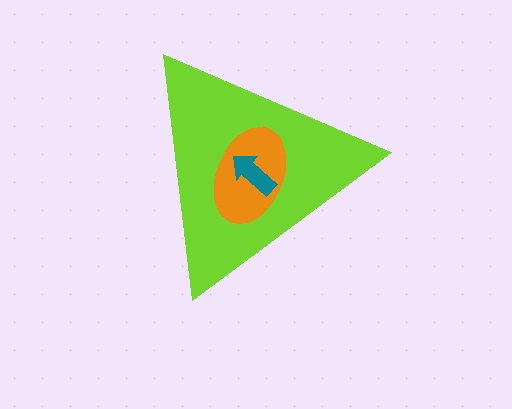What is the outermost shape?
The lime triangle.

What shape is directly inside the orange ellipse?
The teal arrow.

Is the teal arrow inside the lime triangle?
Yes.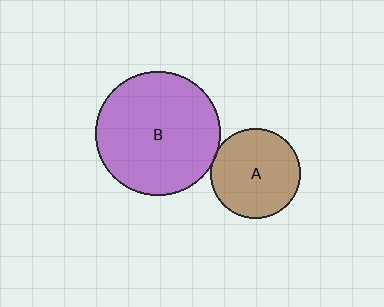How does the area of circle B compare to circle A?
Approximately 1.9 times.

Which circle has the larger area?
Circle B (purple).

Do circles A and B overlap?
Yes.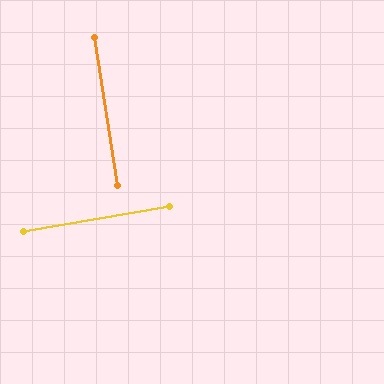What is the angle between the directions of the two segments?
Approximately 89 degrees.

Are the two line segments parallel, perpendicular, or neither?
Perpendicular — they meet at approximately 89°.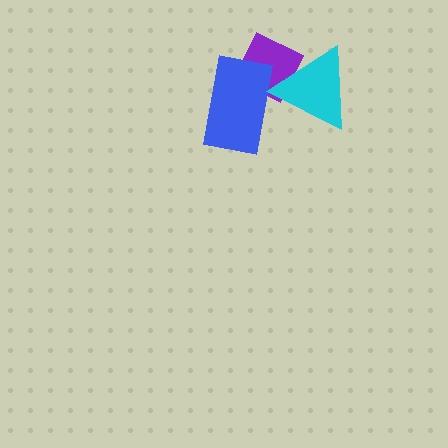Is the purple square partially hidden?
Yes, it is partially covered by another shape.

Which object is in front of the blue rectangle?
The cyan triangle is in front of the blue rectangle.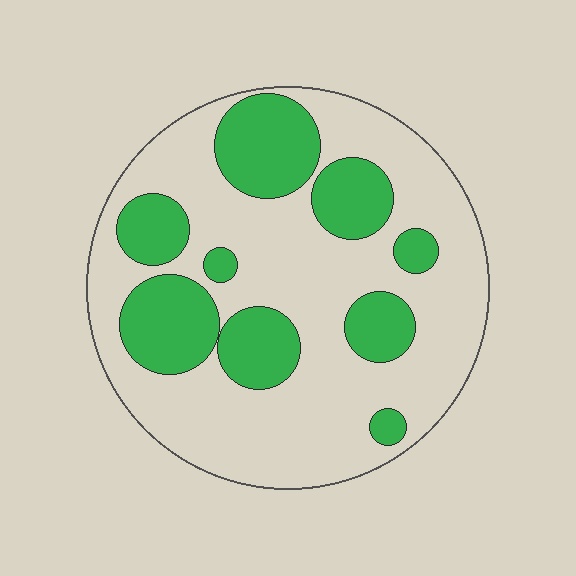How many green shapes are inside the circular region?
9.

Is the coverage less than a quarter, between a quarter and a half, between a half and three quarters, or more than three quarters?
Between a quarter and a half.